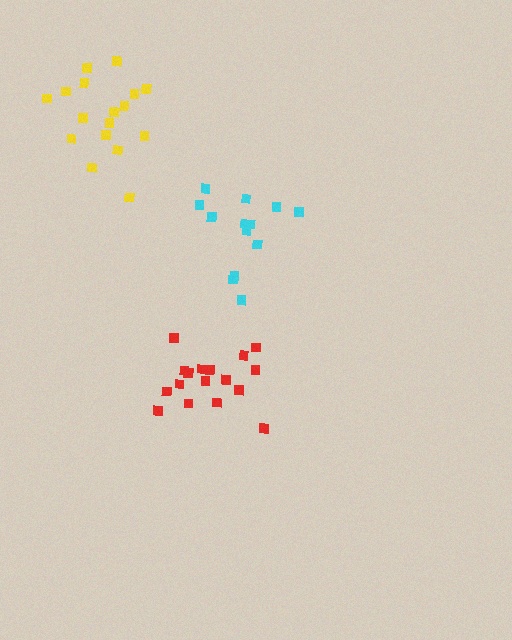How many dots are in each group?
Group 1: 13 dots, Group 2: 17 dots, Group 3: 17 dots (47 total).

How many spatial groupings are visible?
There are 3 spatial groupings.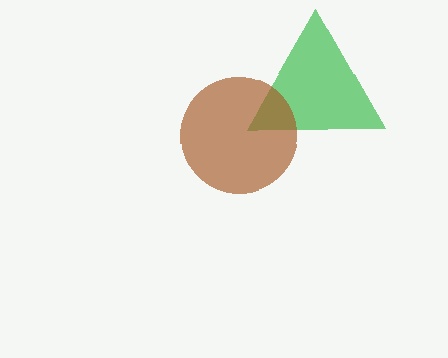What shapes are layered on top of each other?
The layered shapes are: a green triangle, a brown circle.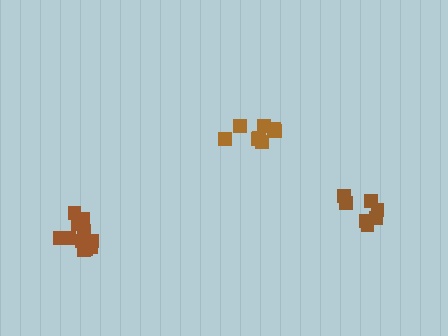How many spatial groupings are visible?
There are 3 spatial groupings.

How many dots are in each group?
Group 1: 11 dots, Group 2: 8 dots, Group 3: 7 dots (26 total).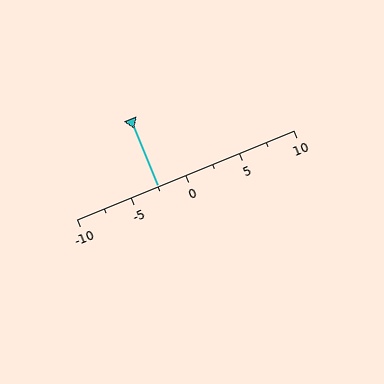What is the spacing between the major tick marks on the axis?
The major ticks are spaced 5 apart.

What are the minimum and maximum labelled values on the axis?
The axis runs from -10 to 10.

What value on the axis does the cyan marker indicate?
The marker indicates approximately -2.5.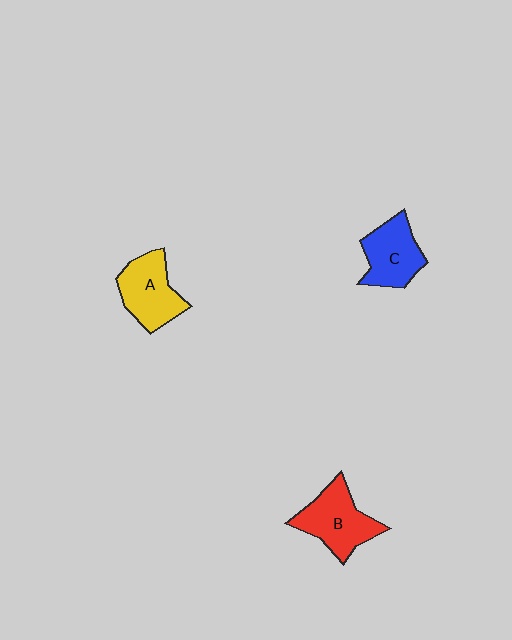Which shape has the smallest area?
Shape C (blue).